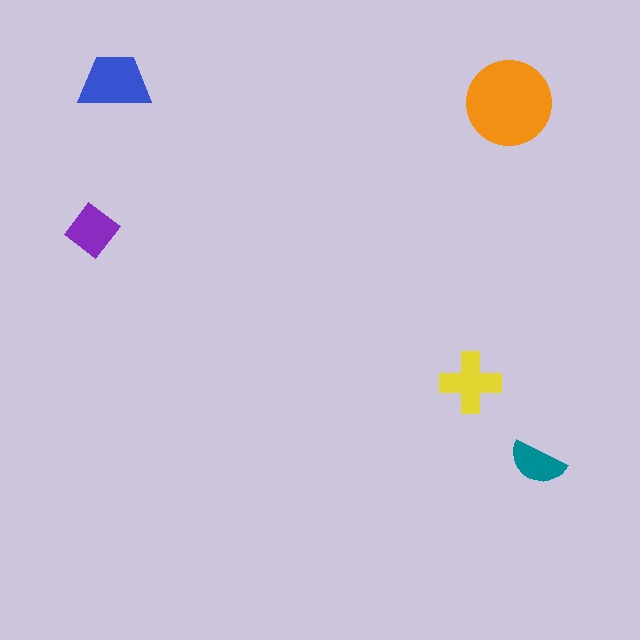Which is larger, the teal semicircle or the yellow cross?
The yellow cross.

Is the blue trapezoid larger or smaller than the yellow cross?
Larger.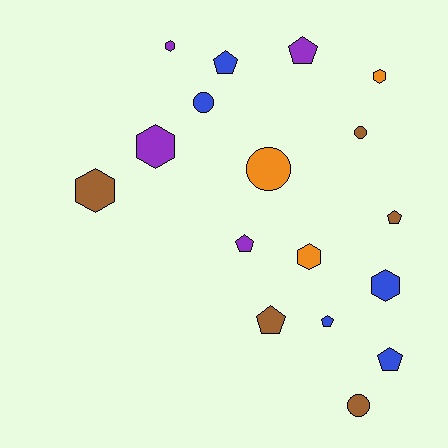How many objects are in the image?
There are 17 objects.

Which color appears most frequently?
Blue, with 5 objects.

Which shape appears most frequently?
Pentagon, with 7 objects.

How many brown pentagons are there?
There are 2 brown pentagons.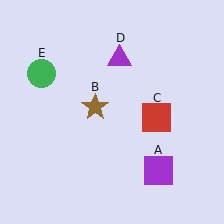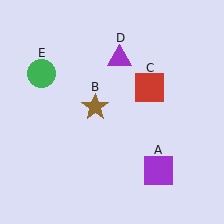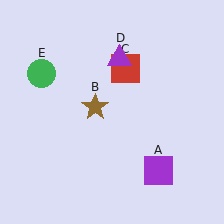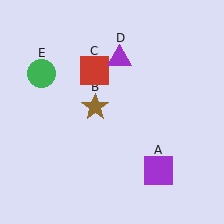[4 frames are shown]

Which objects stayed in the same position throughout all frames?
Purple square (object A) and brown star (object B) and purple triangle (object D) and green circle (object E) remained stationary.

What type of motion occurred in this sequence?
The red square (object C) rotated counterclockwise around the center of the scene.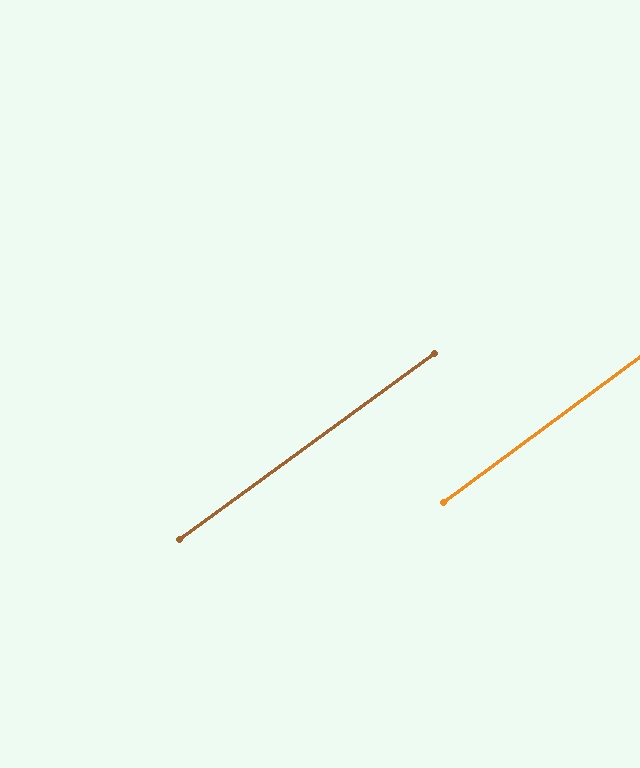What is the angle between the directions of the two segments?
Approximately 0 degrees.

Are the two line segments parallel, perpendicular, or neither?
Parallel — their directions differ by only 0.4°.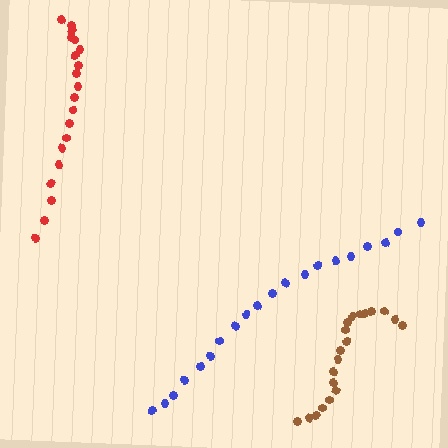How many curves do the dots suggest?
There are 3 distinct paths.